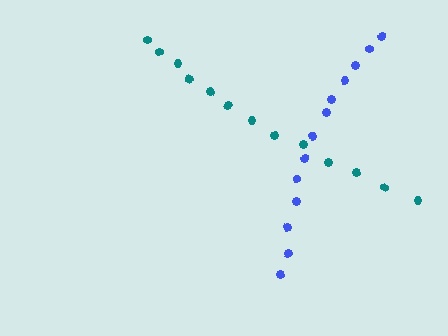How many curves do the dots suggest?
There are 2 distinct paths.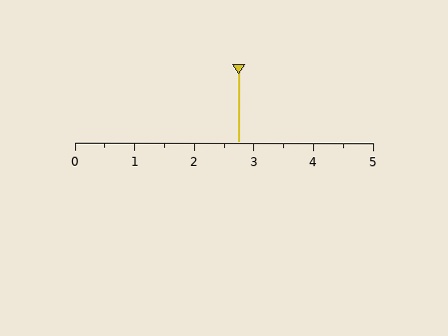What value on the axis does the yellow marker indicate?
The marker indicates approximately 2.8.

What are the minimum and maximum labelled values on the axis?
The axis runs from 0 to 5.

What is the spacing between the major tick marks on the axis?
The major ticks are spaced 1 apart.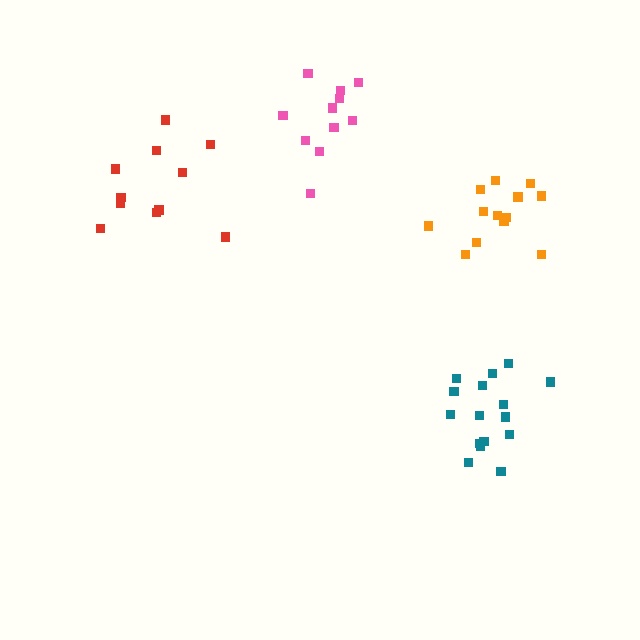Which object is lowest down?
The teal cluster is bottommost.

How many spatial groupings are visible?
There are 4 spatial groupings.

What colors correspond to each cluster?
The clusters are colored: orange, pink, red, teal.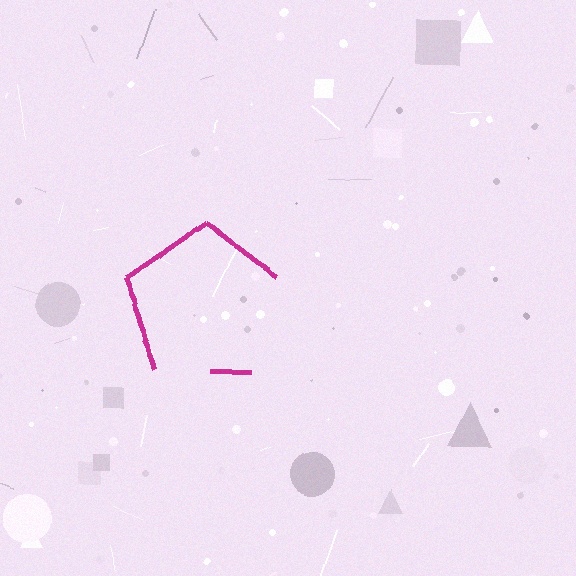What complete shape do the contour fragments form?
The contour fragments form a pentagon.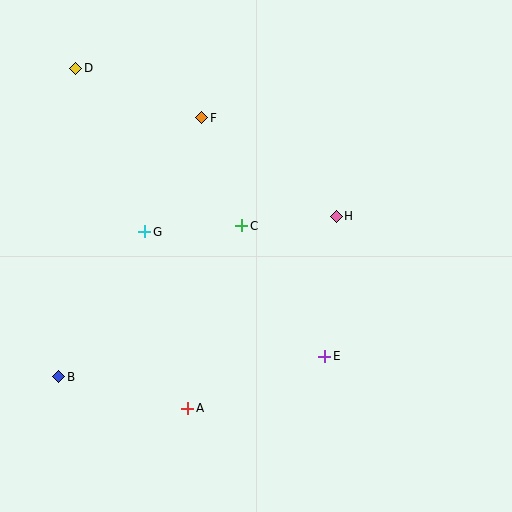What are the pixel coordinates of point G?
Point G is at (145, 232).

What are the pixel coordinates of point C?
Point C is at (242, 226).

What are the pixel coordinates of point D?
Point D is at (76, 68).